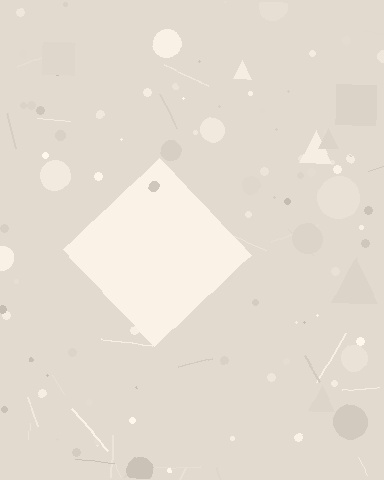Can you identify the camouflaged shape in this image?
The camouflaged shape is a diamond.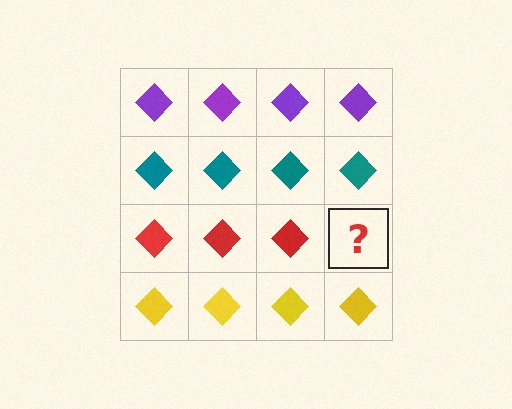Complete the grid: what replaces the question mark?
The question mark should be replaced with a red diamond.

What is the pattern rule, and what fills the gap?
The rule is that each row has a consistent color. The gap should be filled with a red diamond.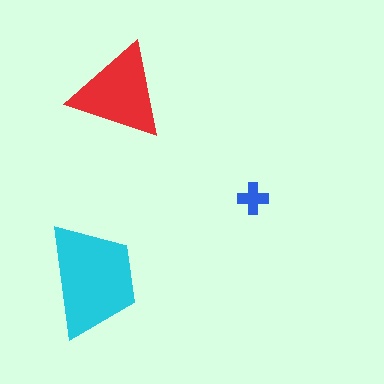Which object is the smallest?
The blue cross.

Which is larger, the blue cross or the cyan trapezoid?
The cyan trapezoid.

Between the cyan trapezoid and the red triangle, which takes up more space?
The cyan trapezoid.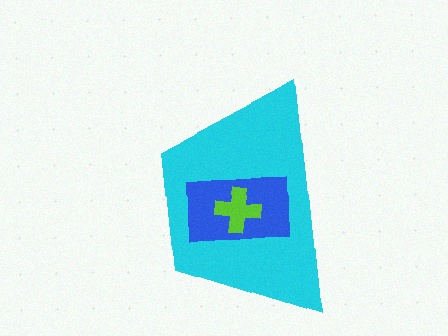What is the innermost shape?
The lime cross.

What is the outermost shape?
The cyan trapezoid.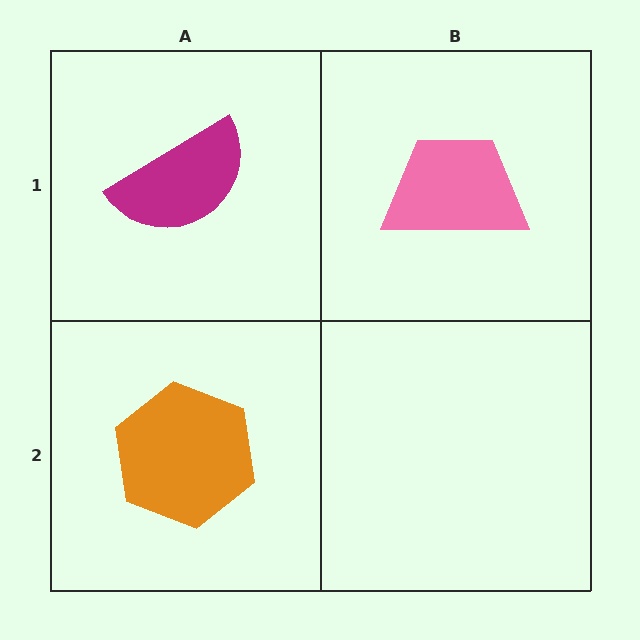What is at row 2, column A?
An orange hexagon.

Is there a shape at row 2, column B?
No, that cell is empty.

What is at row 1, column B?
A pink trapezoid.